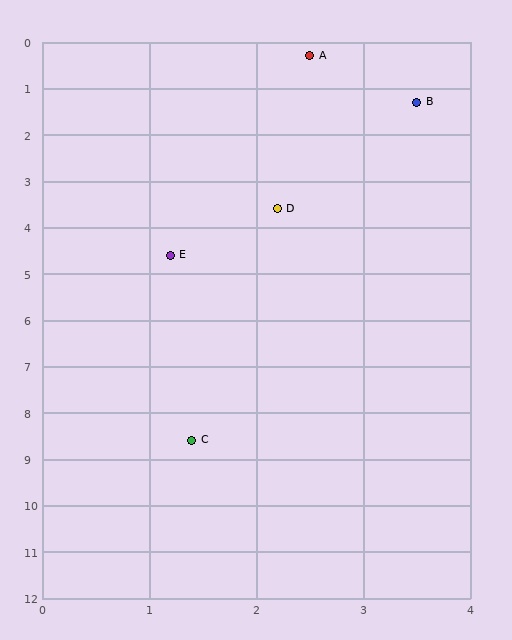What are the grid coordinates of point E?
Point E is at approximately (1.2, 4.6).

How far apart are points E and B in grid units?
Points E and B are about 4.0 grid units apart.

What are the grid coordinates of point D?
Point D is at approximately (2.2, 3.6).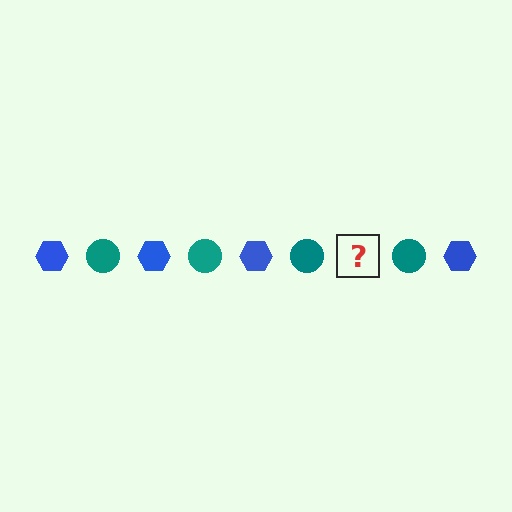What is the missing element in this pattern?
The missing element is a blue hexagon.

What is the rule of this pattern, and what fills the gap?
The rule is that the pattern alternates between blue hexagon and teal circle. The gap should be filled with a blue hexagon.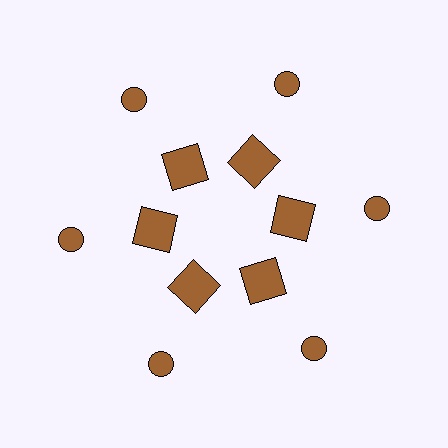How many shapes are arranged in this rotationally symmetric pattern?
There are 12 shapes, arranged in 6 groups of 2.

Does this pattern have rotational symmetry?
Yes, this pattern has 6-fold rotational symmetry. It looks the same after rotating 60 degrees around the center.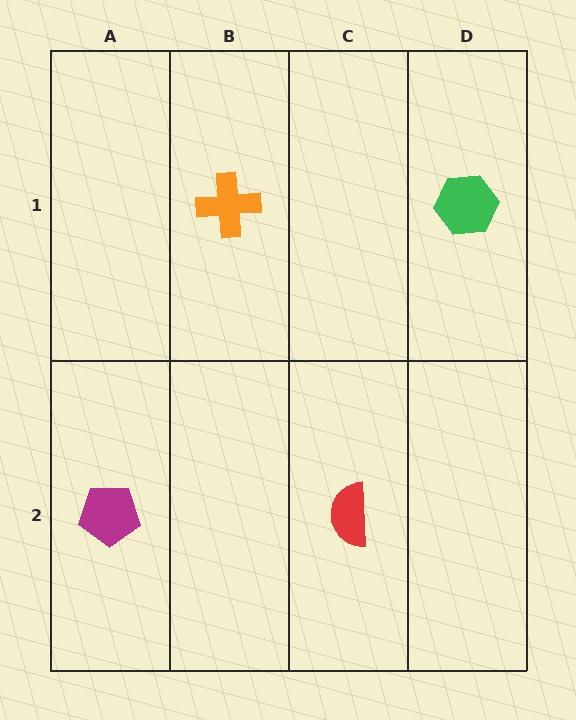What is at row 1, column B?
An orange cross.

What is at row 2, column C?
A red semicircle.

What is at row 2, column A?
A magenta pentagon.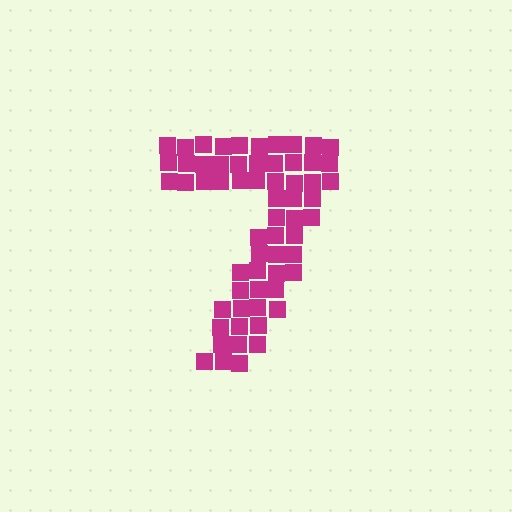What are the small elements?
The small elements are squares.